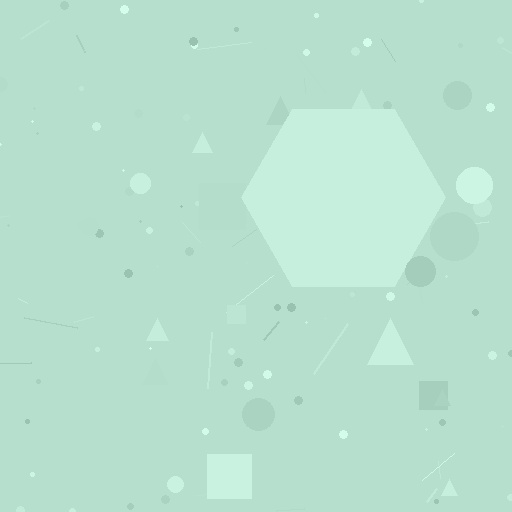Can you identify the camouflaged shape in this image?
The camouflaged shape is a hexagon.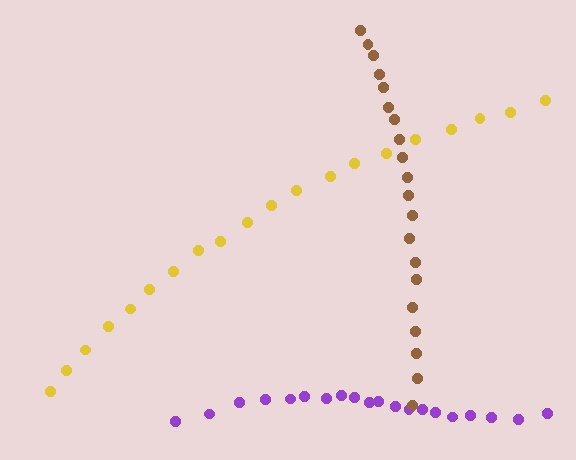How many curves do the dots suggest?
There are 3 distinct paths.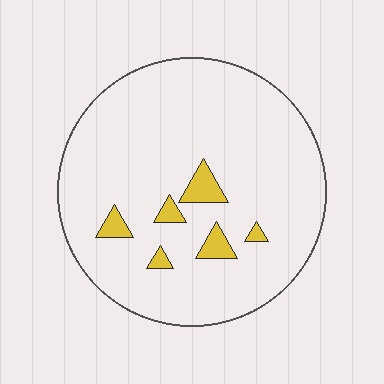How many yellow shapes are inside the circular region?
6.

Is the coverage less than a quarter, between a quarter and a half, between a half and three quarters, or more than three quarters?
Less than a quarter.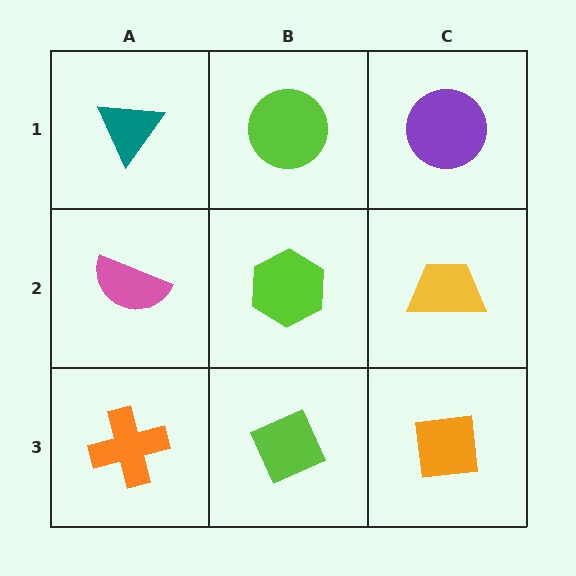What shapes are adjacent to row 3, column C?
A yellow trapezoid (row 2, column C), a lime diamond (row 3, column B).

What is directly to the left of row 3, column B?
An orange cross.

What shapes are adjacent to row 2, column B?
A lime circle (row 1, column B), a lime diamond (row 3, column B), a pink semicircle (row 2, column A), a yellow trapezoid (row 2, column C).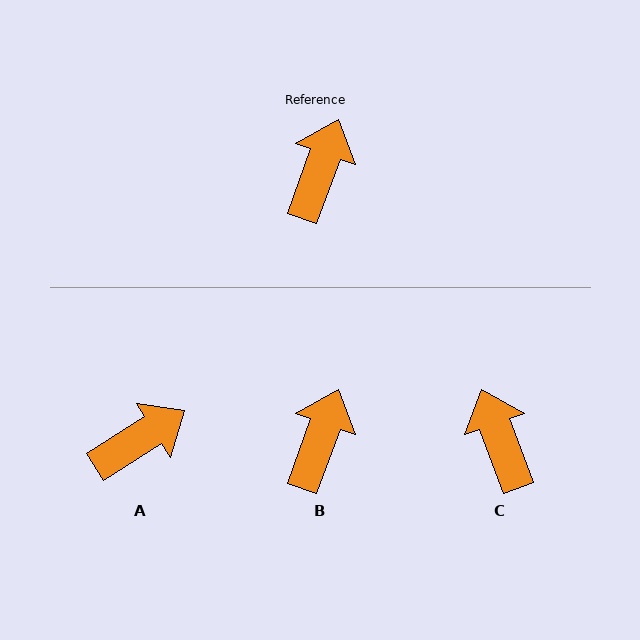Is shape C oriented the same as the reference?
No, it is off by about 40 degrees.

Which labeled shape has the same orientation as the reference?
B.